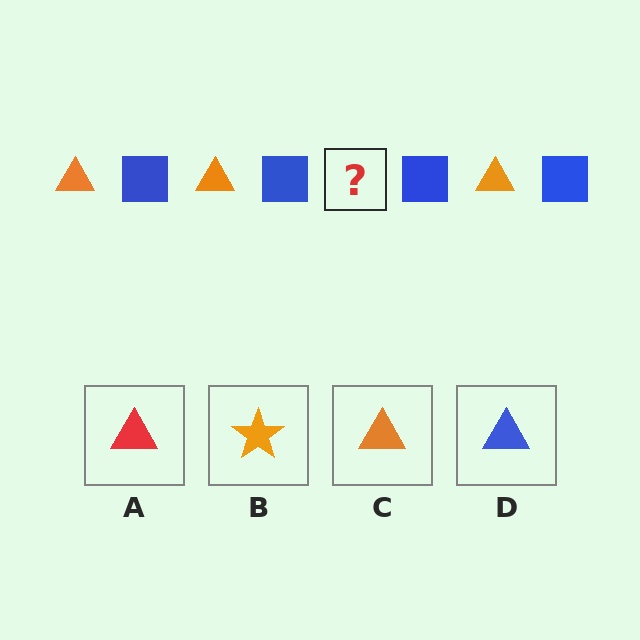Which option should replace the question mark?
Option C.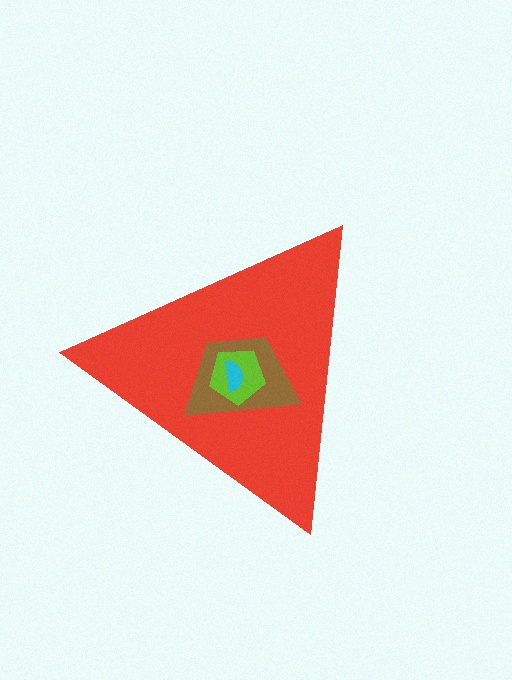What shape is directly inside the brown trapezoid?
The lime pentagon.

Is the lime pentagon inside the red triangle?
Yes.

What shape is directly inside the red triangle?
The brown trapezoid.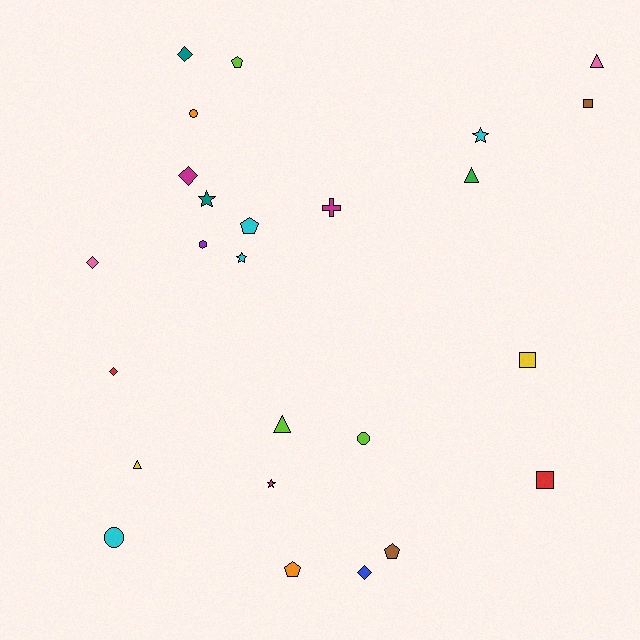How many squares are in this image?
There are 3 squares.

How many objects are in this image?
There are 25 objects.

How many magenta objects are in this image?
There are 3 magenta objects.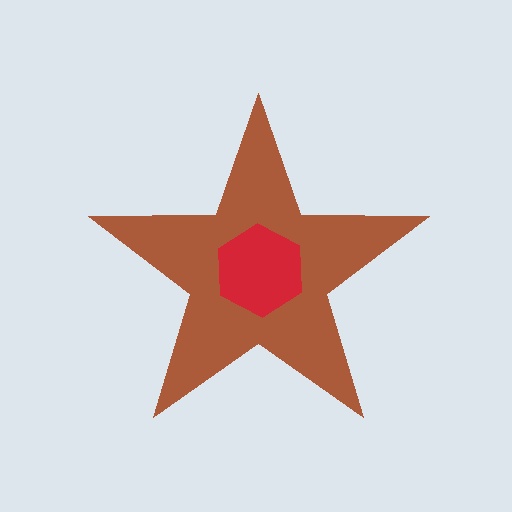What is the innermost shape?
The red hexagon.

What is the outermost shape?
The brown star.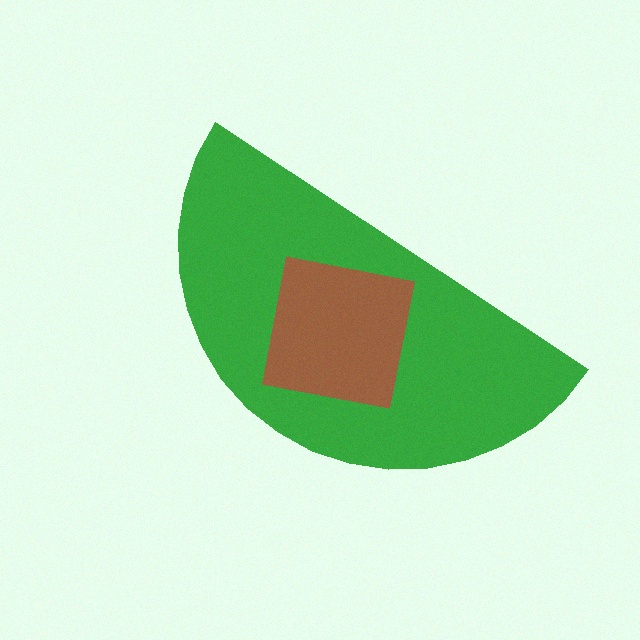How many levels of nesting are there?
2.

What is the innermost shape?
The brown square.